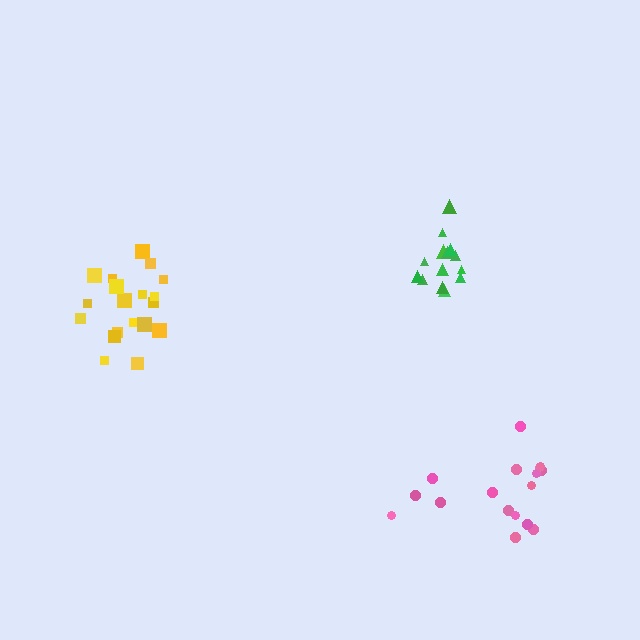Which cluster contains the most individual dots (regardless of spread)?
Yellow (20).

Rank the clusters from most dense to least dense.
green, yellow, pink.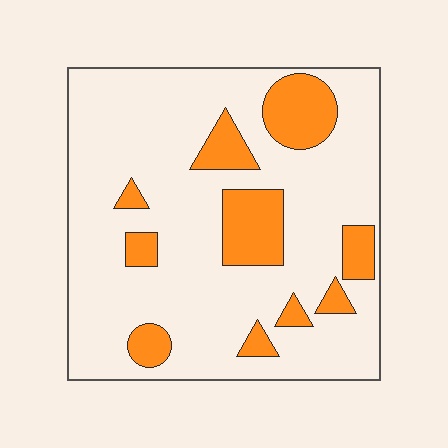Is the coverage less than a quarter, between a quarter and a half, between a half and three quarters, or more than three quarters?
Less than a quarter.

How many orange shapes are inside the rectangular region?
10.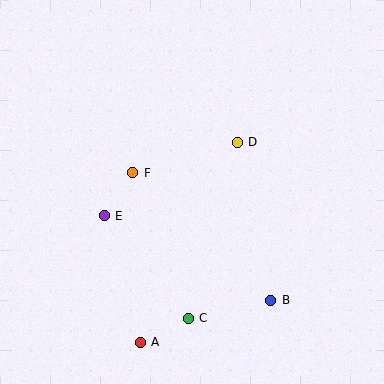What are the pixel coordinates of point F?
Point F is at (133, 173).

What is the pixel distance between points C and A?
The distance between C and A is 53 pixels.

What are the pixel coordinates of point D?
Point D is at (237, 142).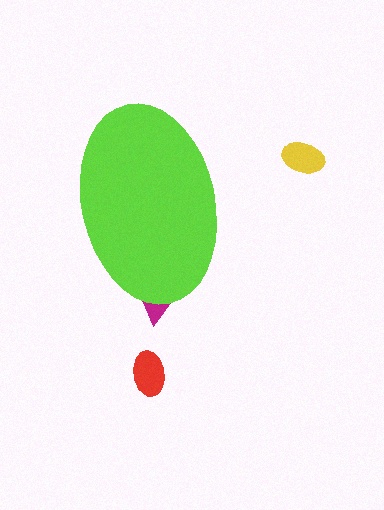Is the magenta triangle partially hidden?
Yes, the magenta triangle is partially hidden behind the lime ellipse.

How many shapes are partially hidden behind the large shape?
1 shape is partially hidden.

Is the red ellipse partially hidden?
No, the red ellipse is fully visible.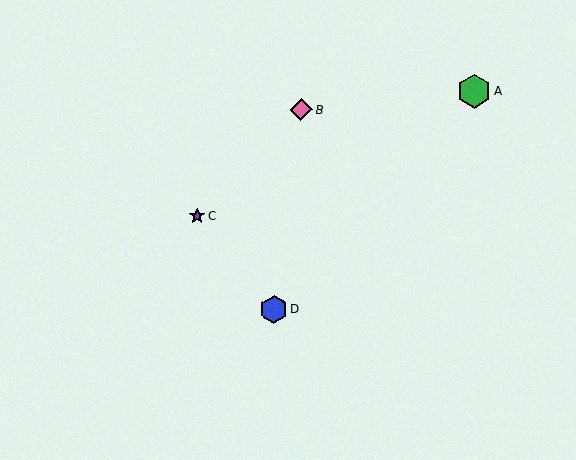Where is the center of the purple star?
The center of the purple star is at (197, 216).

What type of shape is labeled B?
Shape B is a pink diamond.